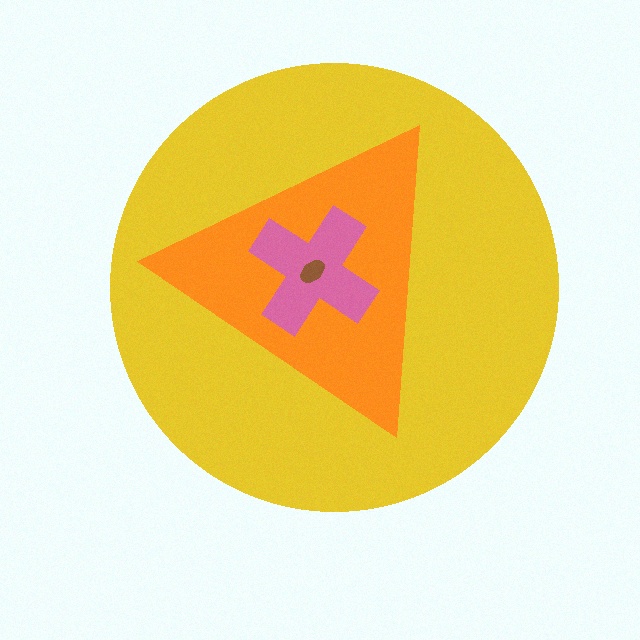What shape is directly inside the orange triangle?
The pink cross.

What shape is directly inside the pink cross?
The brown ellipse.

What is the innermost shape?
The brown ellipse.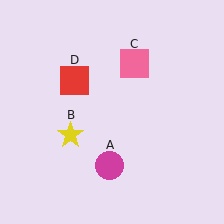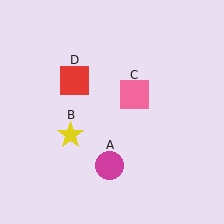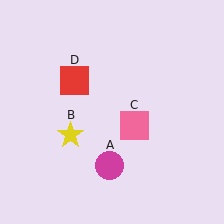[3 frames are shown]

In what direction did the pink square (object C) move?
The pink square (object C) moved down.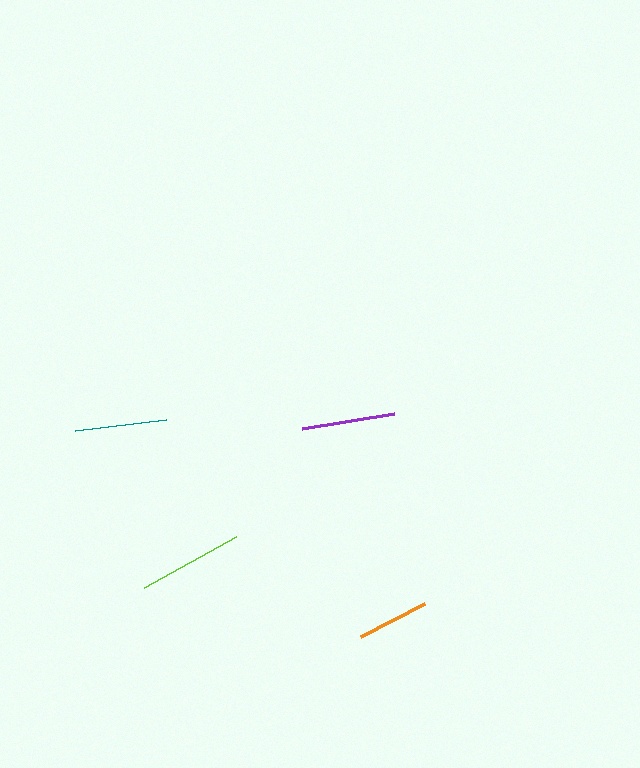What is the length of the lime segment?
The lime segment is approximately 105 pixels long.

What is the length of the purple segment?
The purple segment is approximately 93 pixels long.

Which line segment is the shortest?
The orange line is the shortest at approximately 72 pixels.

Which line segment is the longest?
The lime line is the longest at approximately 105 pixels.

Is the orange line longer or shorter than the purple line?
The purple line is longer than the orange line.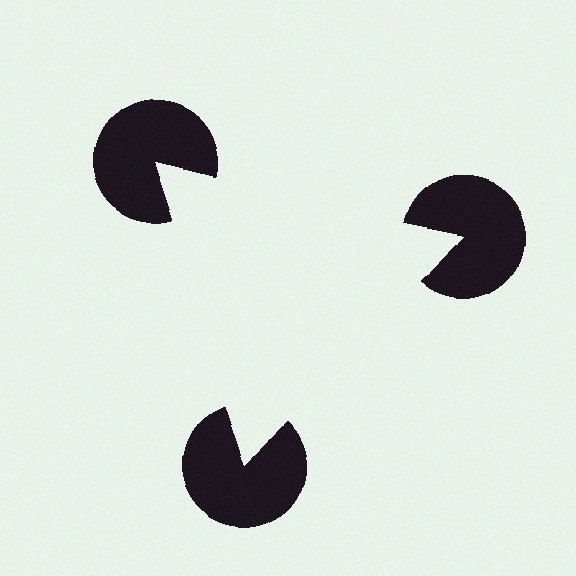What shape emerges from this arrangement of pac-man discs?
An illusory triangle — its edges are inferred from the aligned wedge cuts in the pac-man discs, not physically drawn.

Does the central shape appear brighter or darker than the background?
It typically appears slightly brighter than the background, even though no actual brightness change is drawn.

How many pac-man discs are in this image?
There are 3 — one at each vertex of the illusory triangle.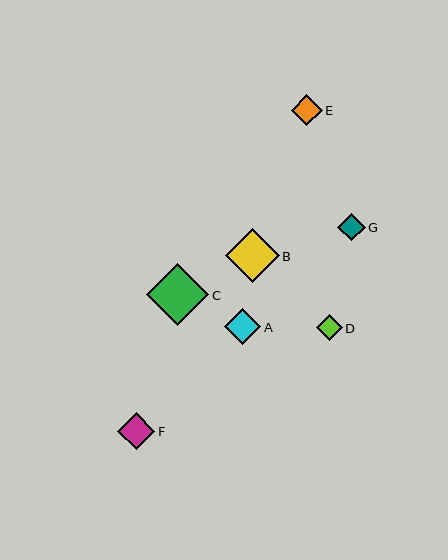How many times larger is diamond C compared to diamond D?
Diamond C is approximately 2.4 times the size of diamond D.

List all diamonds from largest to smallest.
From largest to smallest: C, B, F, A, E, G, D.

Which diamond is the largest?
Diamond C is the largest with a size of approximately 62 pixels.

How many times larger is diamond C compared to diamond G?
Diamond C is approximately 2.3 times the size of diamond G.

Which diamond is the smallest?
Diamond D is the smallest with a size of approximately 26 pixels.